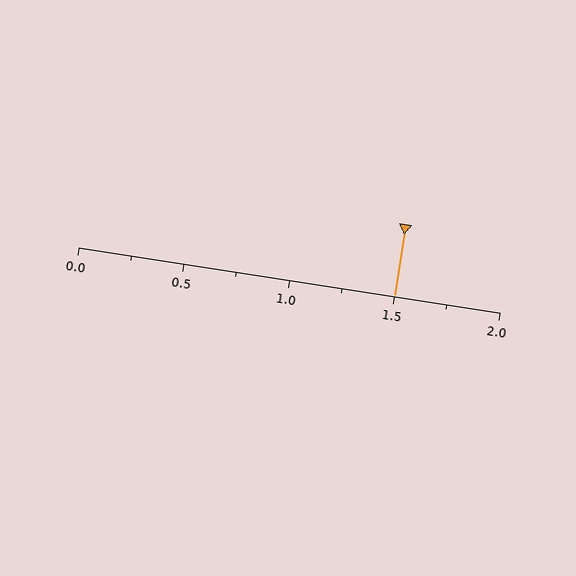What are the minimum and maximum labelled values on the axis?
The axis runs from 0.0 to 2.0.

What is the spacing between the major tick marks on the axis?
The major ticks are spaced 0.5 apart.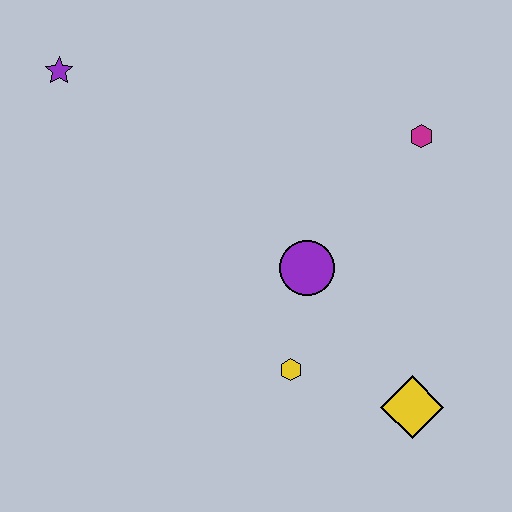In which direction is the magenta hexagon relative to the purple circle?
The magenta hexagon is above the purple circle.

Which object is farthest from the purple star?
The yellow diamond is farthest from the purple star.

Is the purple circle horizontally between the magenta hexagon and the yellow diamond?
No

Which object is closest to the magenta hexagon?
The purple circle is closest to the magenta hexagon.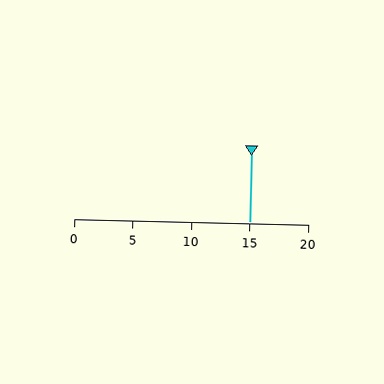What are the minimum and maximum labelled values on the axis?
The axis runs from 0 to 20.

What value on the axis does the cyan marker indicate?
The marker indicates approximately 15.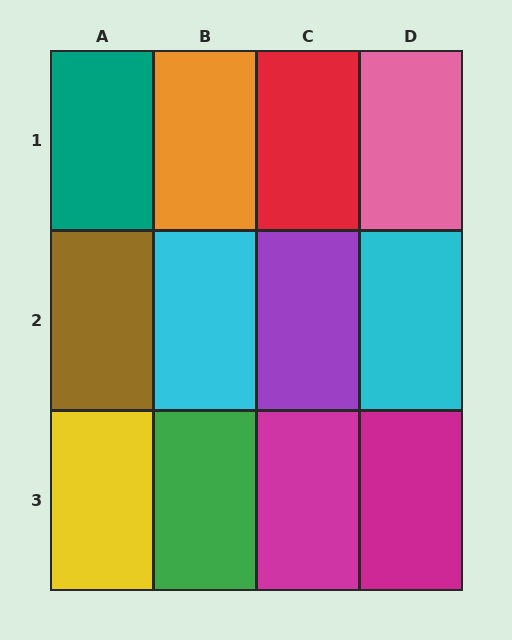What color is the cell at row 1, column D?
Pink.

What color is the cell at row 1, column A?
Teal.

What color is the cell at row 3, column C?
Magenta.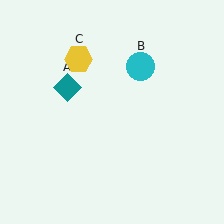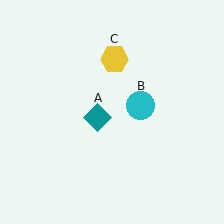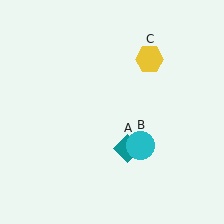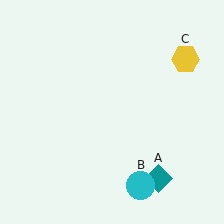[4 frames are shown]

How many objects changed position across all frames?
3 objects changed position: teal diamond (object A), cyan circle (object B), yellow hexagon (object C).